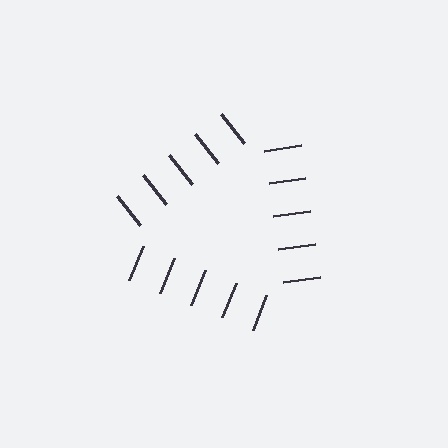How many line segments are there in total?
15 — 5 along each of the 3 edges.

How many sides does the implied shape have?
3 sides — the line-ends trace a triangle.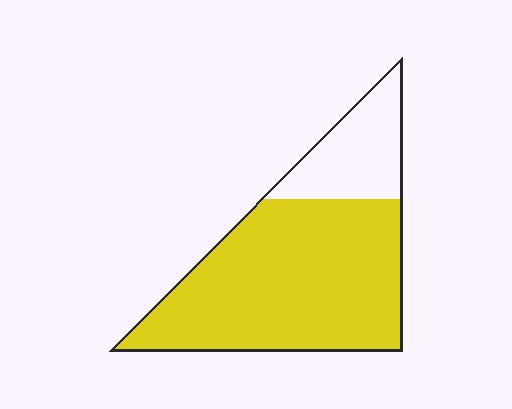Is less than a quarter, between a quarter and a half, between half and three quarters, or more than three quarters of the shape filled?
More than three quarters.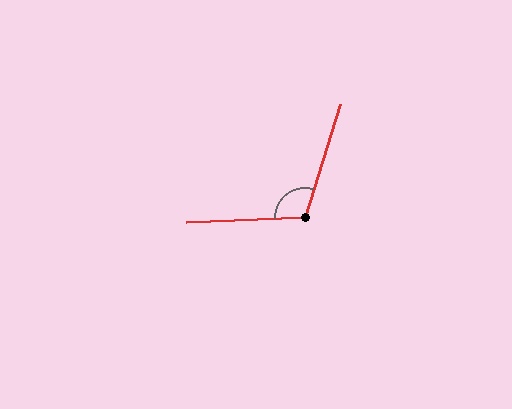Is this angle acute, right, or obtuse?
It is obtuse.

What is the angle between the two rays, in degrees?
Approximately 110 degrees.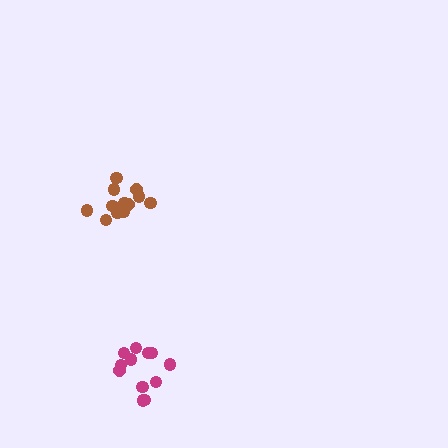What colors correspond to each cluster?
The clusters are colored: magenta, brown.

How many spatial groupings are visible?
There are 2 spatial groupings.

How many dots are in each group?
Group 1: 12 dots, Group 2: 12 dots (24 total).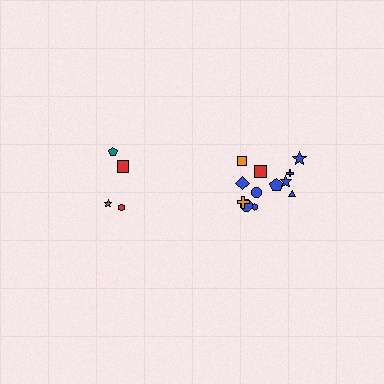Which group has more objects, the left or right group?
The right group.